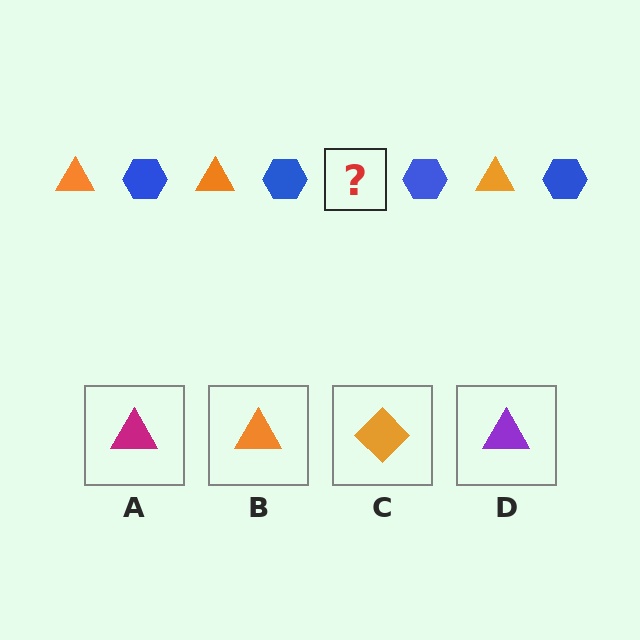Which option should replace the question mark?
Option B.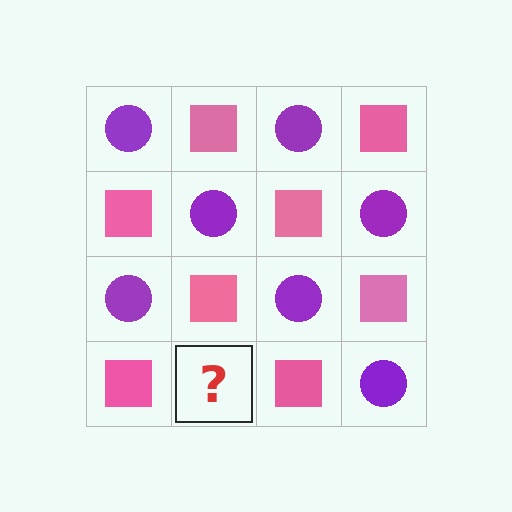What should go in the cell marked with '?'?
The missing cell should contain a purple circle.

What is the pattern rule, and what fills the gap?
The rule is that it alternates purple circle and pink square in a checkerboard pattern. The gap should be filled with a purple circle.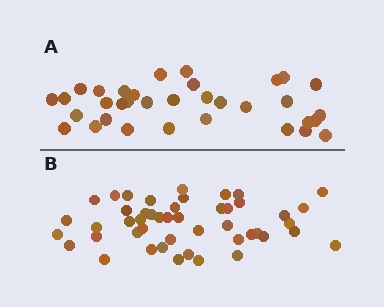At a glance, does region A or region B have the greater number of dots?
Region B (the bottom region) has more dots.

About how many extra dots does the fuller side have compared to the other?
Region B has approximately 15 more dots than region A.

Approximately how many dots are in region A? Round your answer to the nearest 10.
About 30 dots. (The exact count is 34, which rounds to 30.)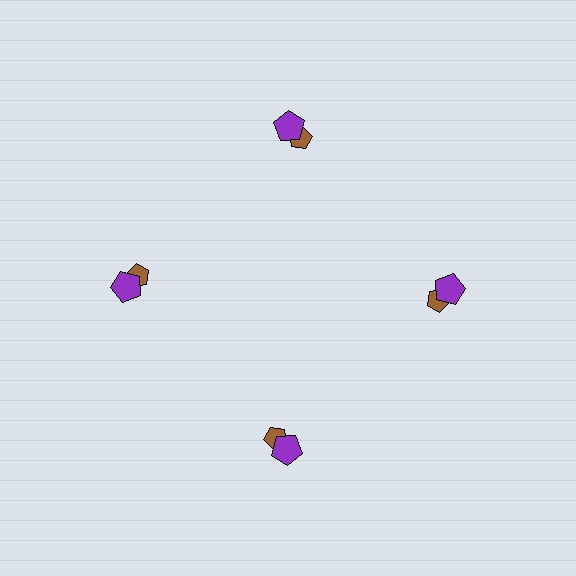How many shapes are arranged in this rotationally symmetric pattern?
There are 8 shapes, arranged in 4 groups of 2.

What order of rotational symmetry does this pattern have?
This pattern has 4-fold rotational symmetry.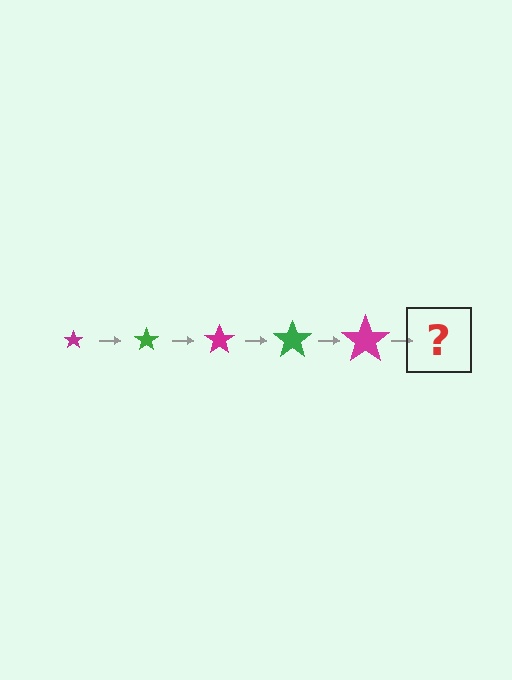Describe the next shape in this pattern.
It should be a green star, larger than the previous one.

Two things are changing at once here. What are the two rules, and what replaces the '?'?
The two rules are that the star grows larger each step and the color cycles through magenta and green. The '?' should be a green star, larger than the previous one.